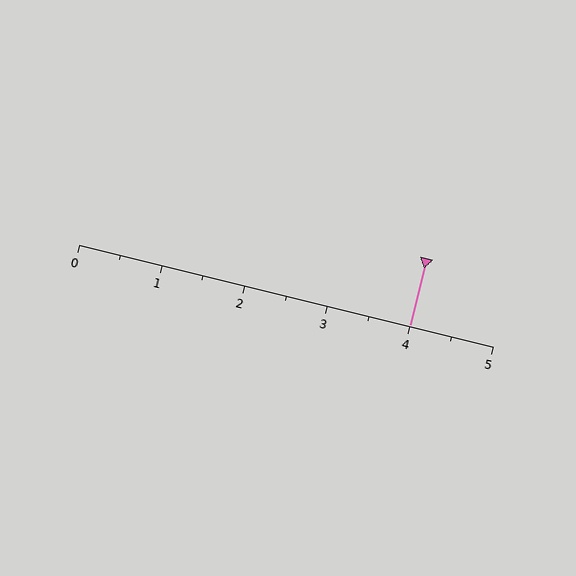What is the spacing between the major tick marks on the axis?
The major ticks are spaced 1 apart.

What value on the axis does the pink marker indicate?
The marker indicates approximately 4.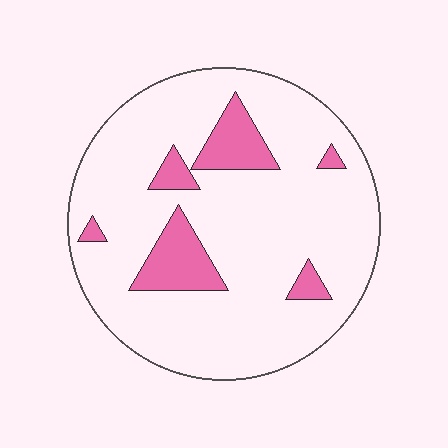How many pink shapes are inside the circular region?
6.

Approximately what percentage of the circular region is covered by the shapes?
Approximately 15%.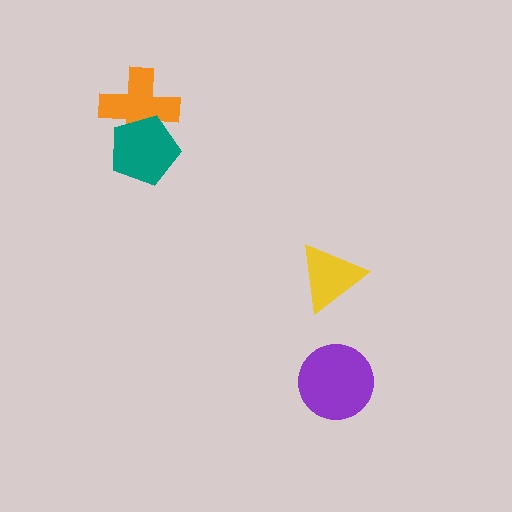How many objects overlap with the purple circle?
0 objects overlap with the purple circle.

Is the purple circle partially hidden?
No, no other shape covers it.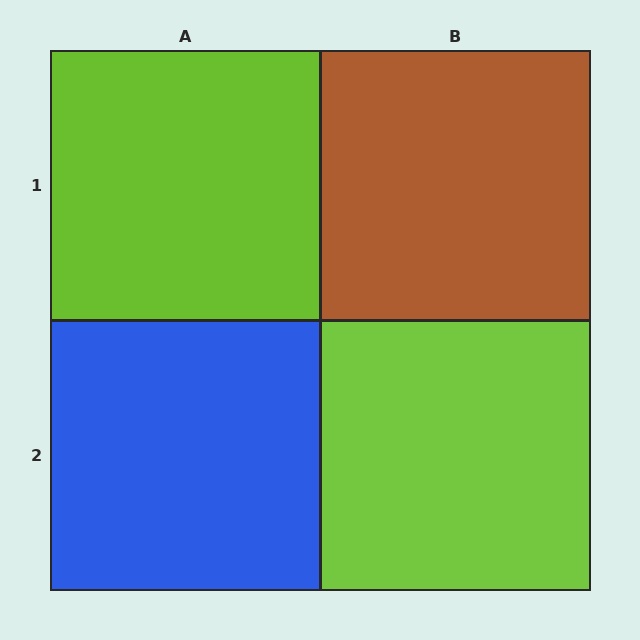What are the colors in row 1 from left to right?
Lime, brown.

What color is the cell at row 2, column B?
Lime.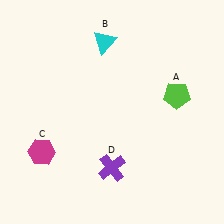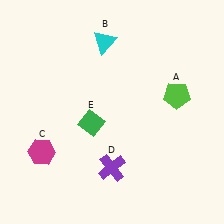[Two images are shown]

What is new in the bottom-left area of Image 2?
A green diamond (E) was added in the bottom-left area of Image 2.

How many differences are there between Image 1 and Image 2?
There is 1 difference between the two images.